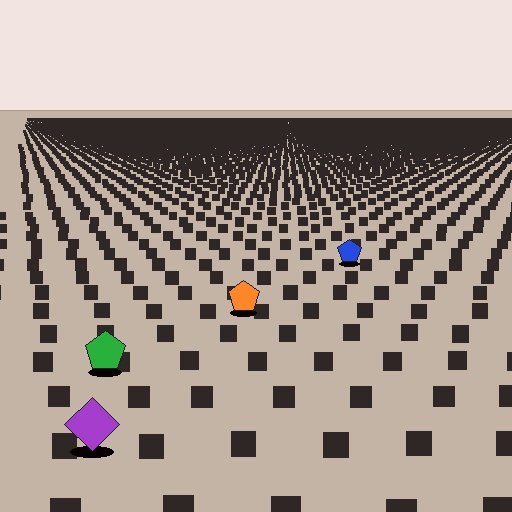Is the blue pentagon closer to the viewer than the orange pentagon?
No. The orange pentagon is closer — you can tell from the texture gradient: the ground texture is coarser near it.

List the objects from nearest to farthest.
From nearest to farthest: the purple diamond, the green pentagon, the orange pentagon, the blue pentagon.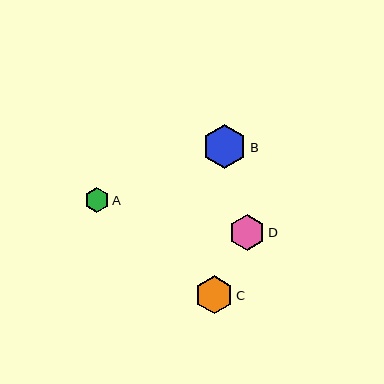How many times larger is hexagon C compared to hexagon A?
Hexagon C is approximately 1.5 times the size of hexagon A.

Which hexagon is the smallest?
Hexagon A is the smallest with a size of approximately 25 pixels.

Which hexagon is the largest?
Hexagon B is the largest with a size of approximately 44 pixels.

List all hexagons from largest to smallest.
From largest to smallest: B, C, D, A.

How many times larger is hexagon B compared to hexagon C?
Hexagon B is approximately 1.2 times the size of hexagon C.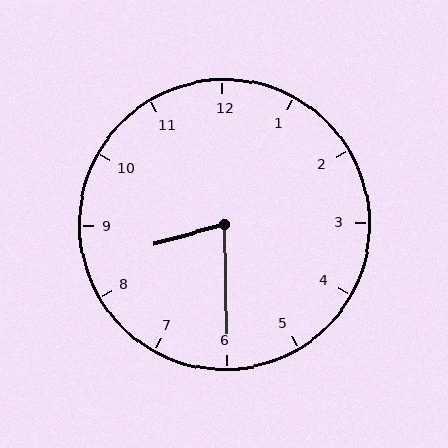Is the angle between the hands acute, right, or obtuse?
It is acute.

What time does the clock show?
8:30.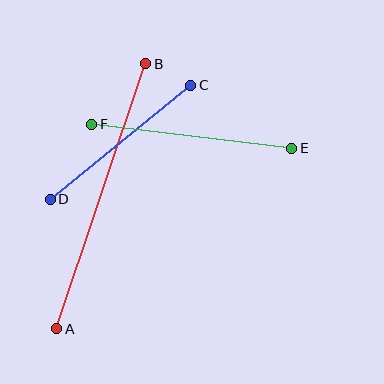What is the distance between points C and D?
The distance is approximately 181 pixels.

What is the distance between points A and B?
The distance is approximately 279 pixels.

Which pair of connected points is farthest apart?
Points A and B are farthest apart.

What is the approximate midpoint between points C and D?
The midpoint is at approximately (120, 142) pixels.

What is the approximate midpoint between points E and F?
The midpoint is at approximately (192, 136) pixels.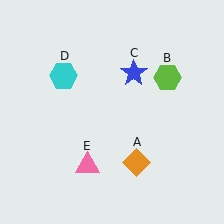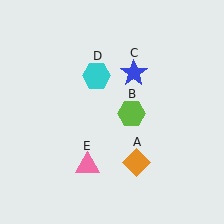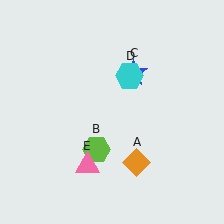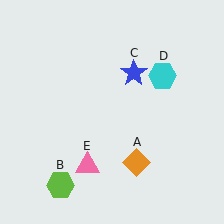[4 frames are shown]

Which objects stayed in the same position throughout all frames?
Orange diamond (object A) and blue star (object C) and pink triangle (object E) remained stationary.